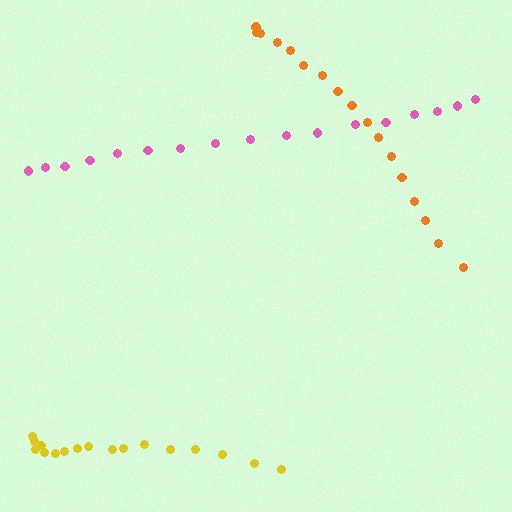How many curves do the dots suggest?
There are 3 distinct paths.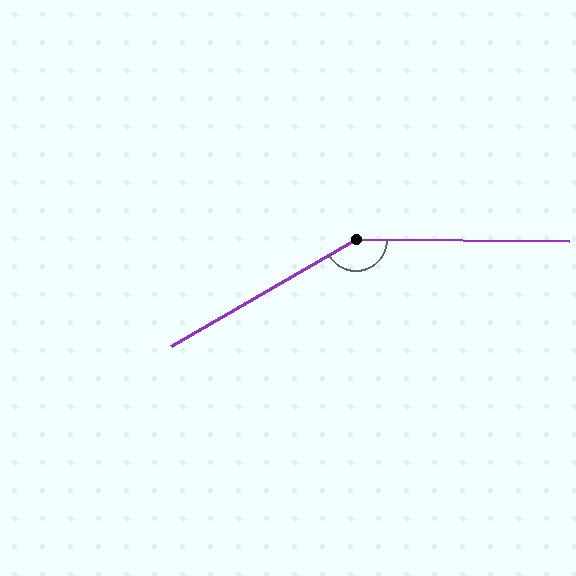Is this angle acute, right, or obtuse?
It is obtuse.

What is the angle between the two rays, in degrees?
Approximately 149 degrees.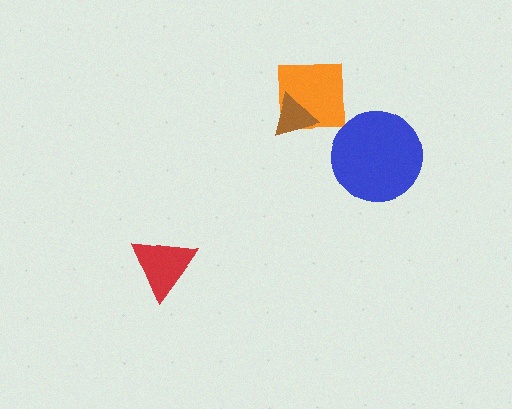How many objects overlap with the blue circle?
0 objects overlap with the blue circle.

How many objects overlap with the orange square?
1 object overlaps with the orange square.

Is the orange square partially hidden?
Yes, it is partially covered by another shape.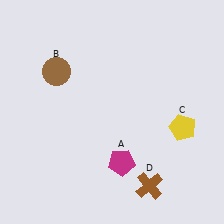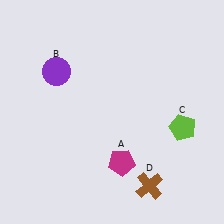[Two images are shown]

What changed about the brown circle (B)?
In Image 1, B is brown. In Image 2, it changed to purple.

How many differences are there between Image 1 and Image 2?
There are 2 differences between the two images.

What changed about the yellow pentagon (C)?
In Image 1, C is yellow. In Image 2, it changed to lime.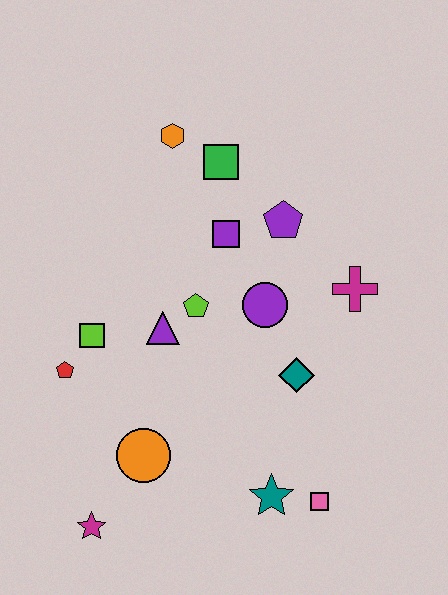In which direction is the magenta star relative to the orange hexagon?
The magenta star is below the orange hexagon.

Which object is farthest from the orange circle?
The orange hexagon is farthest from the orange circle.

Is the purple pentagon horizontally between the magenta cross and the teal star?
Yes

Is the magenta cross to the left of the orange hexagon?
No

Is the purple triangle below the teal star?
No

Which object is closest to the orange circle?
The magenta star is closest to the orange circle.